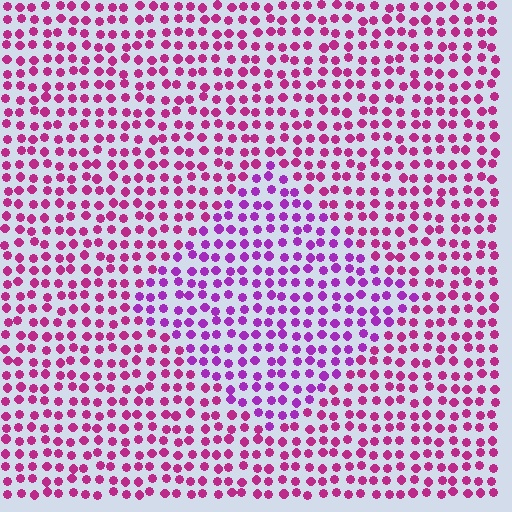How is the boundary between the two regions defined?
The boundary is defined purely by a slight shift in hue (about 31 degrees). Spacing, size, and orientation are identical on both sides.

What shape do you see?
I see a diamond.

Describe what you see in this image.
The image is filled with small magenta elements in a uniform arrangement. A diamond-shaped region is visible where the elements are tinted to a slightly different hue, forming a subtle color boundary.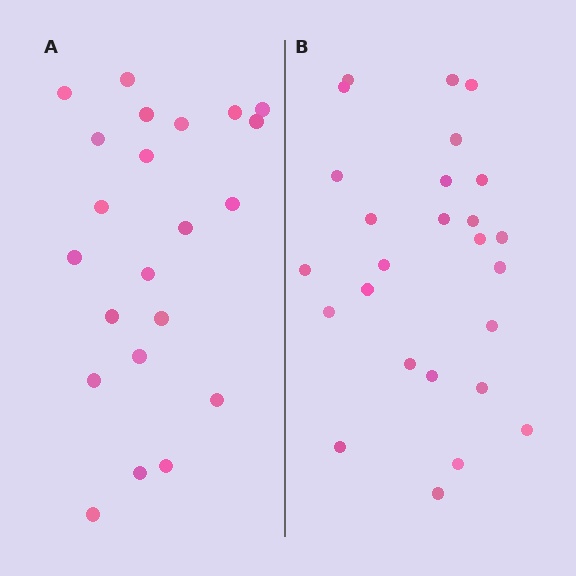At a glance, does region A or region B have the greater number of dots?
Region B (the right region) has more dots.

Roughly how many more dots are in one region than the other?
Region B has about 4 more dots than region A.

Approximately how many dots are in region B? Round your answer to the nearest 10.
About 30 dots. (The exact count is 26, which rounds to 30.)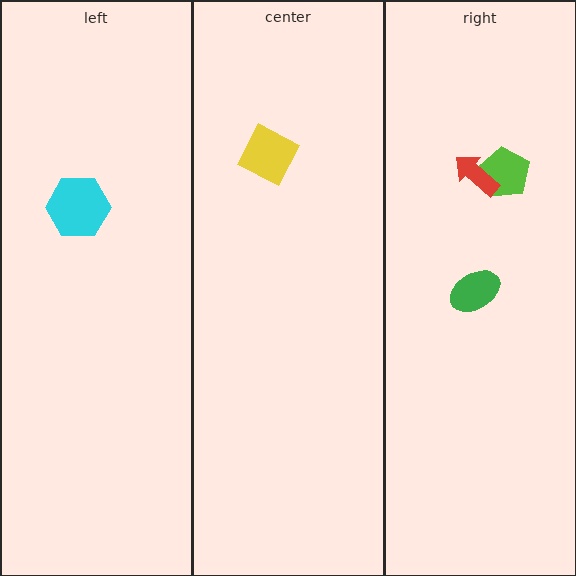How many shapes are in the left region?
1.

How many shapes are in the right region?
3.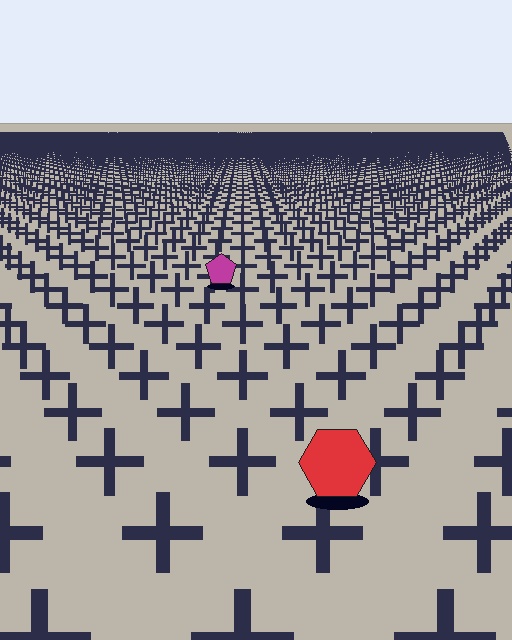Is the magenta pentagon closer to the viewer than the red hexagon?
No. The red hexagon is closer — you can tell from the texture gradient: the ground texture is coarser near it.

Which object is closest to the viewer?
The red hexagon is closest. The texture marks near it are larger and more spread out.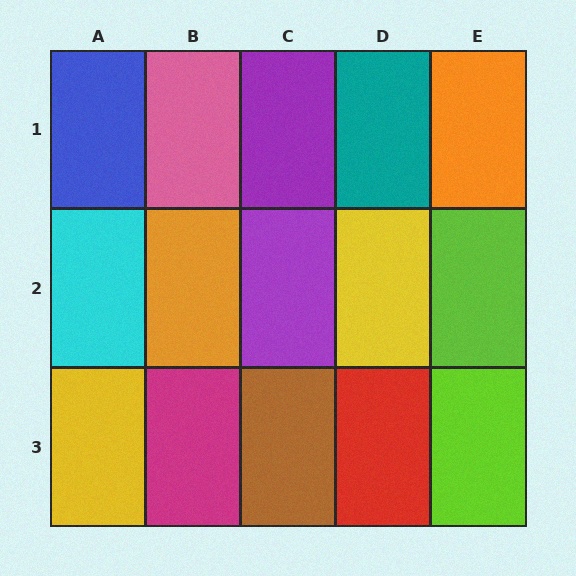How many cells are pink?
1 cell is pink.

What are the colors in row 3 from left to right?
Yellow, magenta, brown, red, lime.